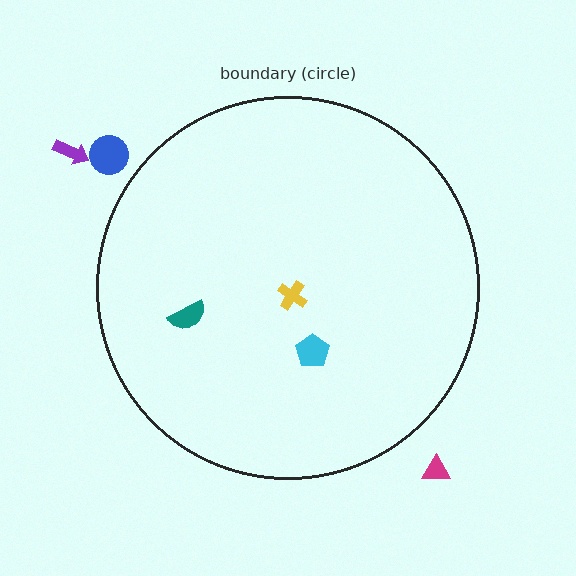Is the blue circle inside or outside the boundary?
Outside.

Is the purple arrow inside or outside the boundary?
Outside.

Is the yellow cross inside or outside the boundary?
Inside.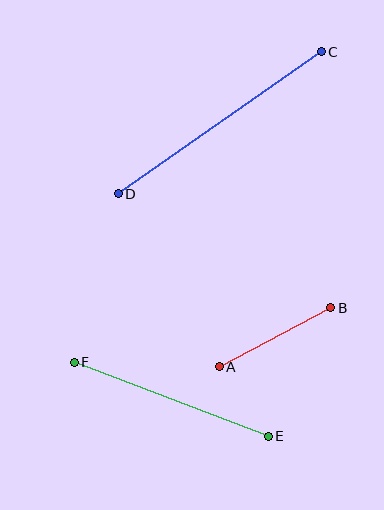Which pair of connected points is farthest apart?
Points C and D are farthest apart.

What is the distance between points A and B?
The distance is approximately 126 pixels.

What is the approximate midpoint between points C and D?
The midpoint is at approximately (220, 123) pixels.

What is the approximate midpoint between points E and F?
The midpoint is at approximately (171, 399) pixels.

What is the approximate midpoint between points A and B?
The midpoint is at approximately (275, 337) pixels.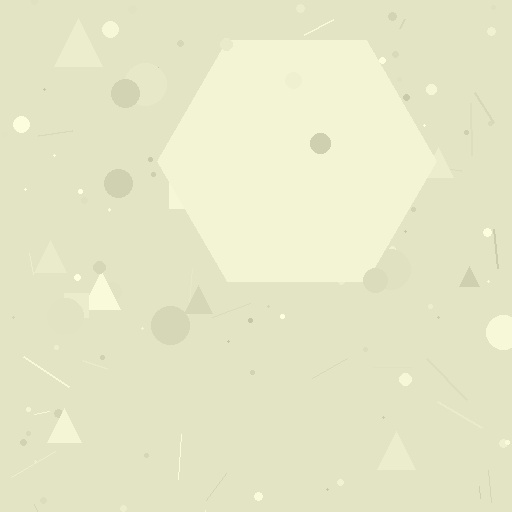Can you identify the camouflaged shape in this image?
The camouflaged shape is a hexagon.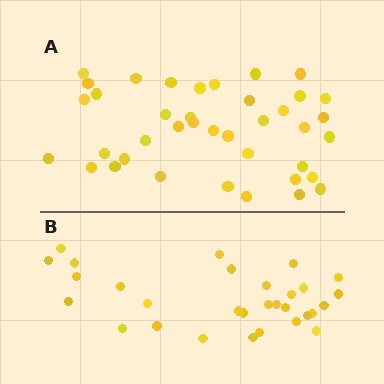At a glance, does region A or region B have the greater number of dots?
Region A (the top region) has more dots.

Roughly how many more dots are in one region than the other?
Region A has roughly 8 or so more dots than region B.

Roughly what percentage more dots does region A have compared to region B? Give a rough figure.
About 30% more.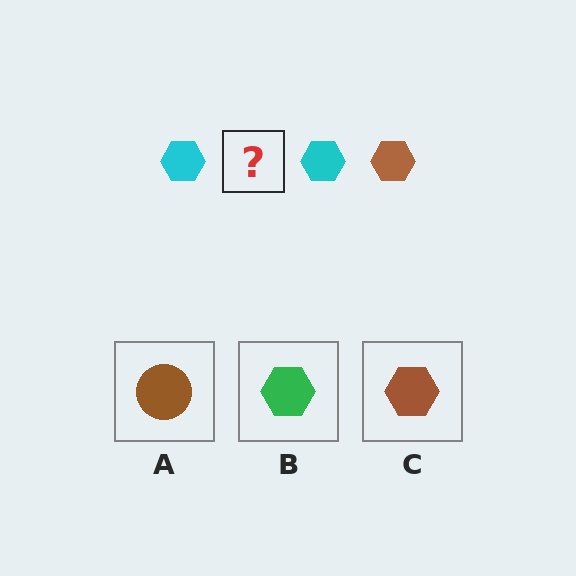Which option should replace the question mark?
Option C.